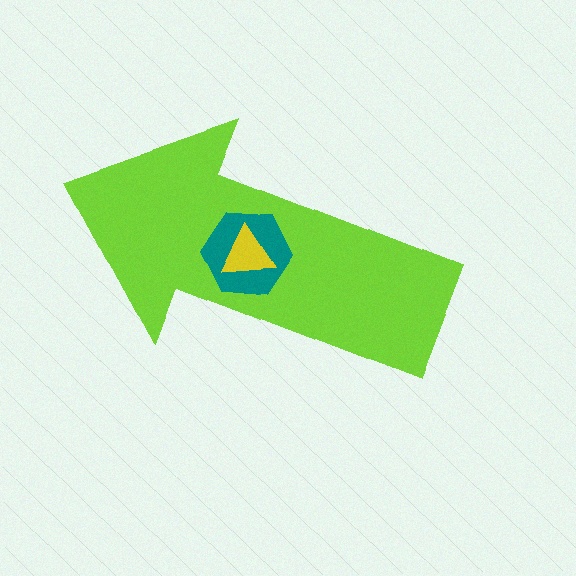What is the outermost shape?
The lime arrow.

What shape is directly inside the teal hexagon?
The yellow triangle.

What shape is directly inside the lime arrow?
The teal hexagon.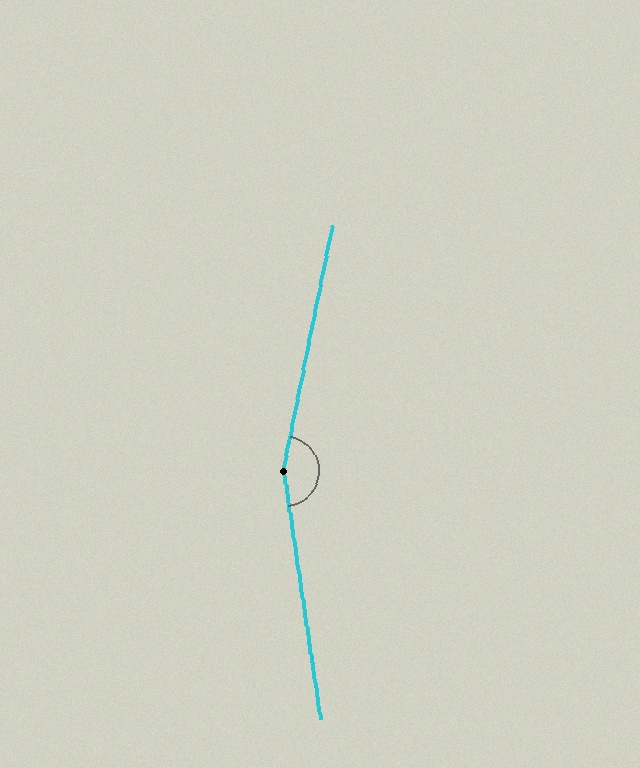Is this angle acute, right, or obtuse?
It is obtuse.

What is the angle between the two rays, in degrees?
Approximately 160 degrees.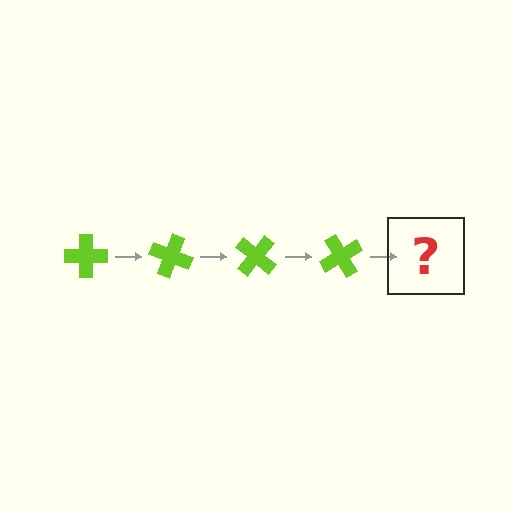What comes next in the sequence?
The next element should be a lime cross rotated 80 degrees.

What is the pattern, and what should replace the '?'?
The pattern is that the cross rotates 20 degrees each step. The '?' should be a lime cross rotated 80 degrees.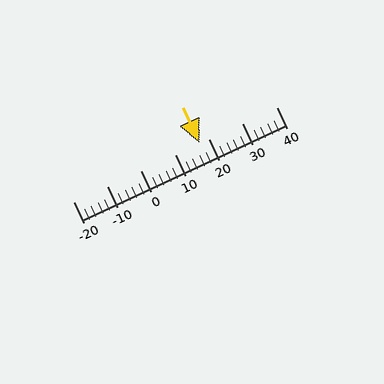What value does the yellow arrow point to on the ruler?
The yellow arrow points to approximately 17.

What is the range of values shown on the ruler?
The ruler shows values from -20 to 40.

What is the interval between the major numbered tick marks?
The major tick marks are spaced 10 units apart.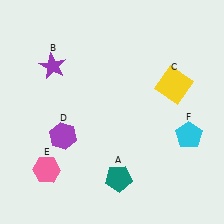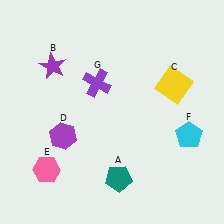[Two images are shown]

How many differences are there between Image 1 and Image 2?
There is 1 difference between the two images.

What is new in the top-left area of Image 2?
A purple cross (G) was added in the top-left area of Image 2.